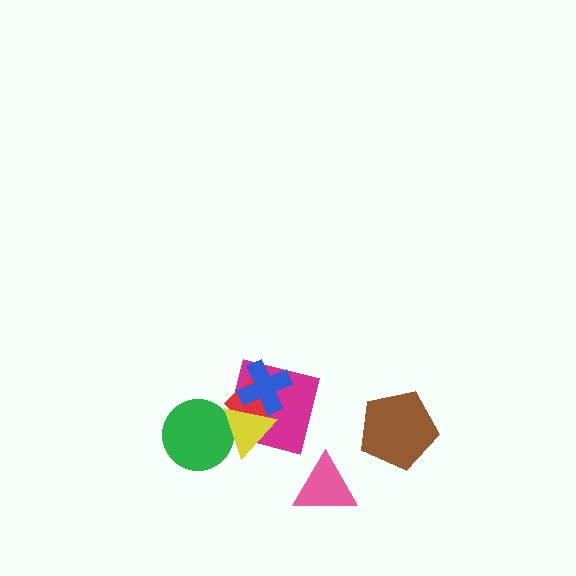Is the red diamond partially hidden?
Yes, it is partially covered by another shape.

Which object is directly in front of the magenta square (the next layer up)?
The red diamond is directly in front of the magenta square.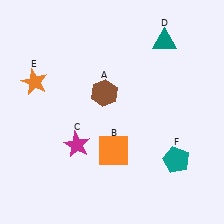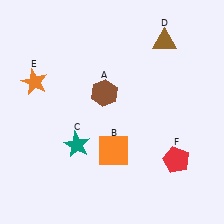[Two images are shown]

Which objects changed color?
C changed from magenta to teal. D changed from teal to brown. F changed from teal to red.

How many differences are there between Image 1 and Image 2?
There are 3 differences between the two images.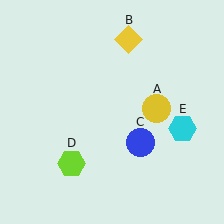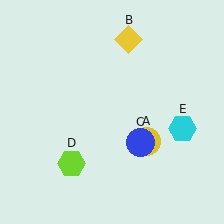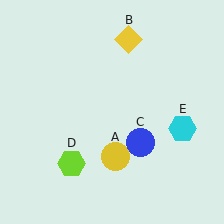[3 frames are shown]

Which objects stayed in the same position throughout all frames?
Yellow diamond (object B) and blue circle (object C) and lime hexagon (object D) and cyan hexagon (object E) remained stationary.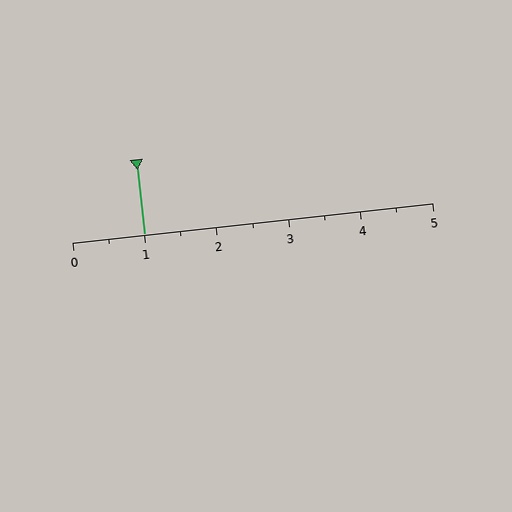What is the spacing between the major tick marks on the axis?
The major ticks are spaced 1 apart.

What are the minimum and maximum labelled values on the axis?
The axis runs from 0 to 5.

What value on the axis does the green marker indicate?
The marker indicates approximately 1.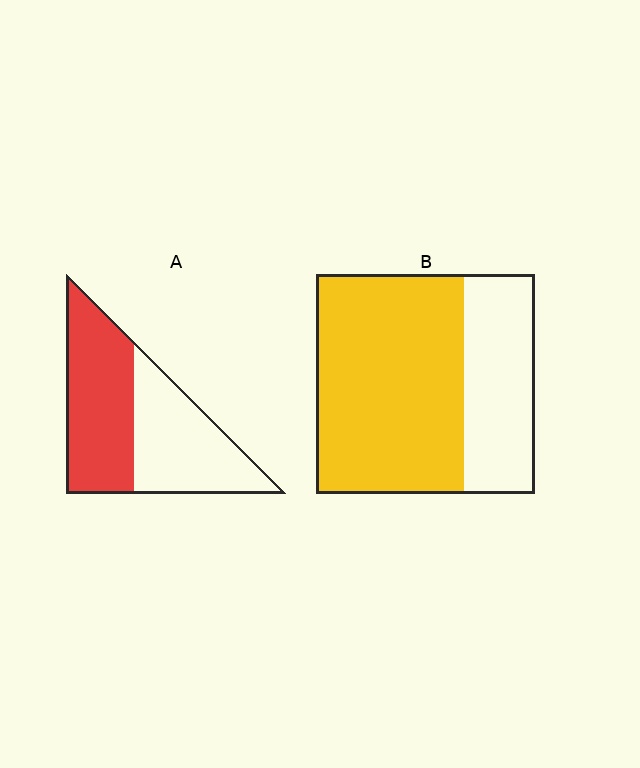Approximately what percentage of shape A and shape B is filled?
A is approximately 50% and B is approximately 70%.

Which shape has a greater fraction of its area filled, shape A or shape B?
Shape B.